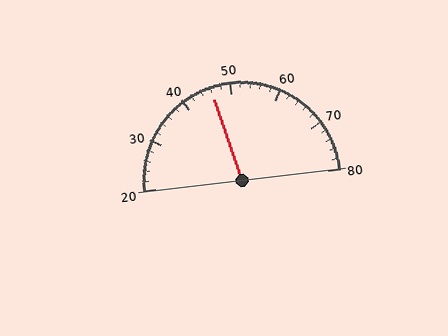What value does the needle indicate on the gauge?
The needle indicates approximately 46.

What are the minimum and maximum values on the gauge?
The gauge ranges from 20 to 80.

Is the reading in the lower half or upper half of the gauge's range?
The reading is in the lower half of the range (20 to 80).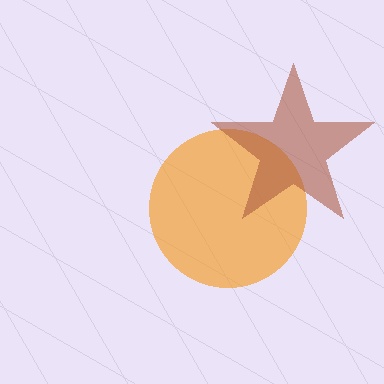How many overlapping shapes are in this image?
There are 2 overlapping shapes in the image.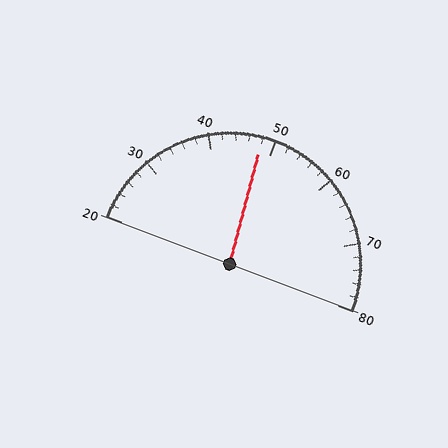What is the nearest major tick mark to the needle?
The nearest major tick mark is 50.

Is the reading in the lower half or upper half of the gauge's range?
The reading is in the lower half of the range (20 to 80).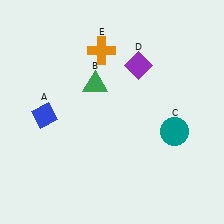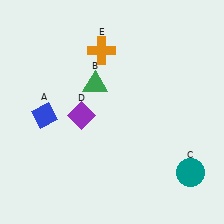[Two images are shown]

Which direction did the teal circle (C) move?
The teal circle (C) moved down.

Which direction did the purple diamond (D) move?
The purple diamond (D) moved left.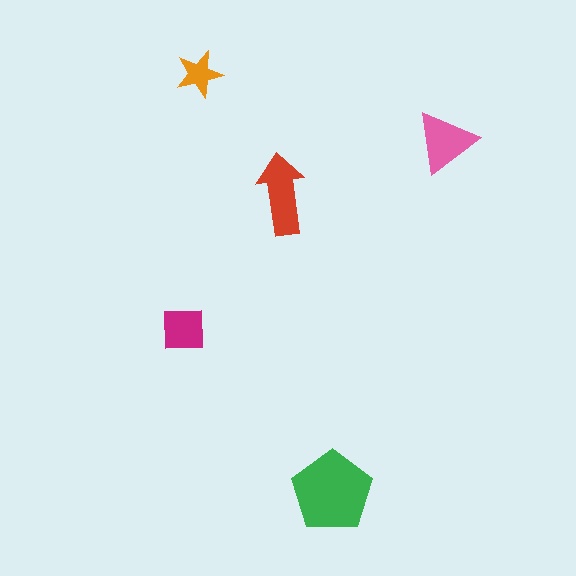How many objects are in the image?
There are 5 objects in the image.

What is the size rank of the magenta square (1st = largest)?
4th.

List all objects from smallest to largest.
The orange star, the magenta square, the pink triangle, the red arrow, the green pentagon.